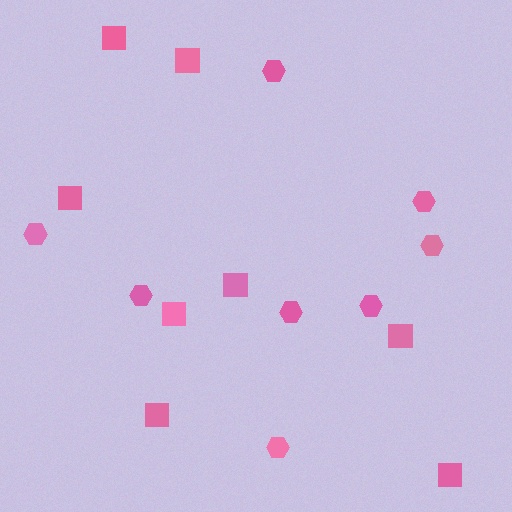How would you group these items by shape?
There are 2 groups: one group of hexagons (8) and one group of squares (8).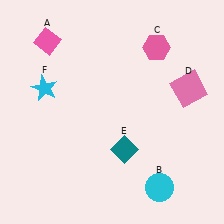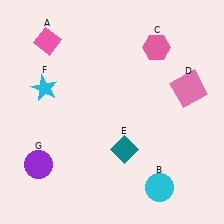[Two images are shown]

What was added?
A purple circle (G) was added in Image 2.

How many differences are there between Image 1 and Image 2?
There is 1 difference between the two images.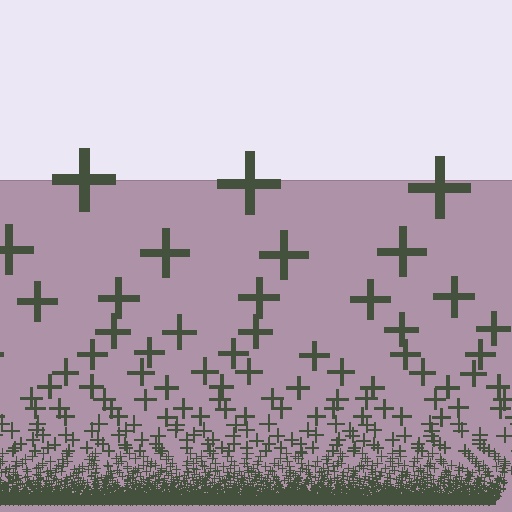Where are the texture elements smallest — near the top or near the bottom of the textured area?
Near the bottom.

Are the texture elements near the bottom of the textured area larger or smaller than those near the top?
Smaller. The gradient is inverted — elements near the bottom are smaller and denser.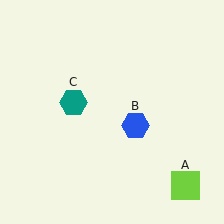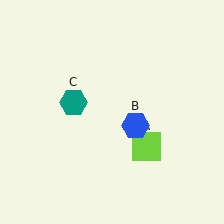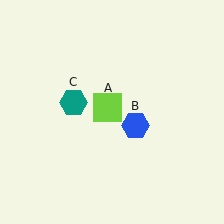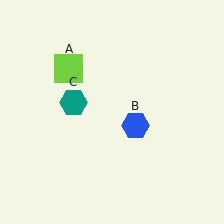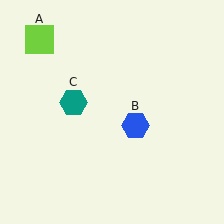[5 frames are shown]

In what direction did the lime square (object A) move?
The lime square (object A) moved up and to the left.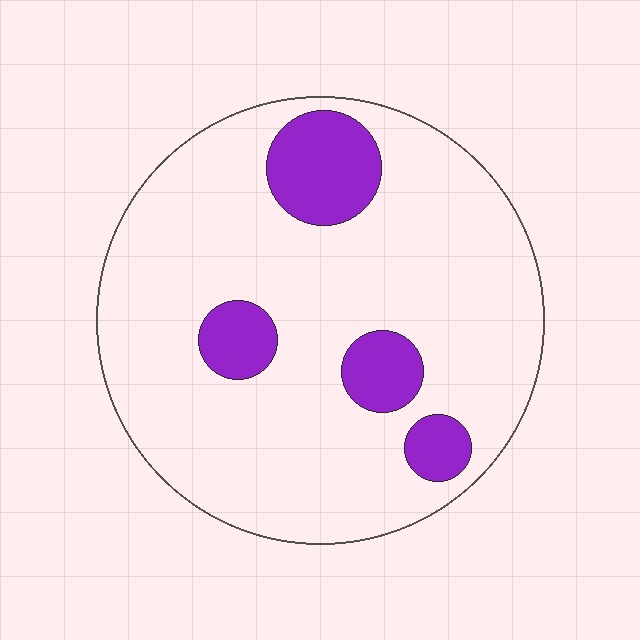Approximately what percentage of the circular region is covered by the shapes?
Approximately 15%.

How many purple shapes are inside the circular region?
4.